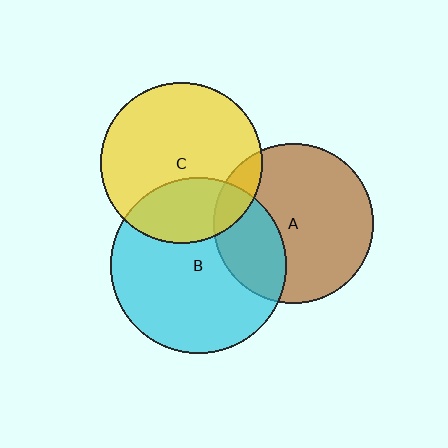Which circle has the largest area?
Circle B (cyan).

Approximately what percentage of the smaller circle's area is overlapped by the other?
Approximately 30%.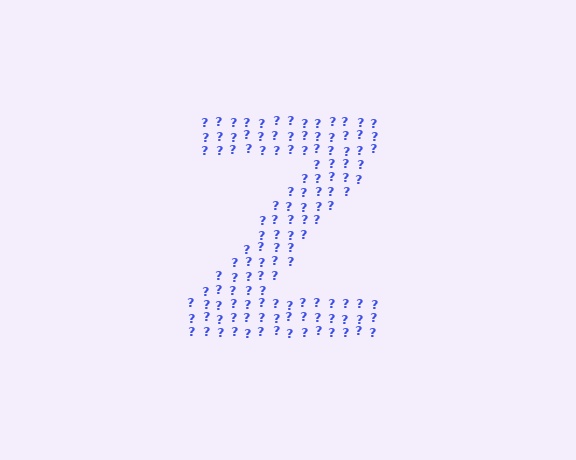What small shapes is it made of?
It is made of small question marks.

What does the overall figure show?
The overall figure shows the letter Z.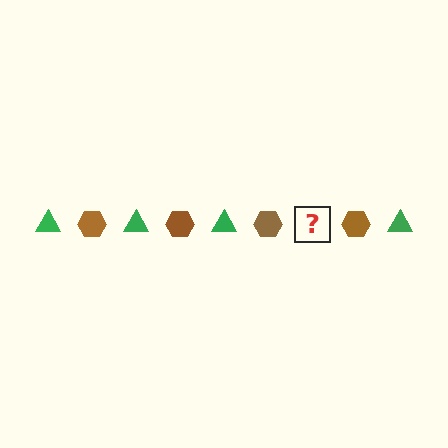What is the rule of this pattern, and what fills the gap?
The rule is that the pattern alternates between green triangle and brown hexagon. The gap should be filled with a green triangle.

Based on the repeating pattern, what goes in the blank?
The blank should be a green triangle.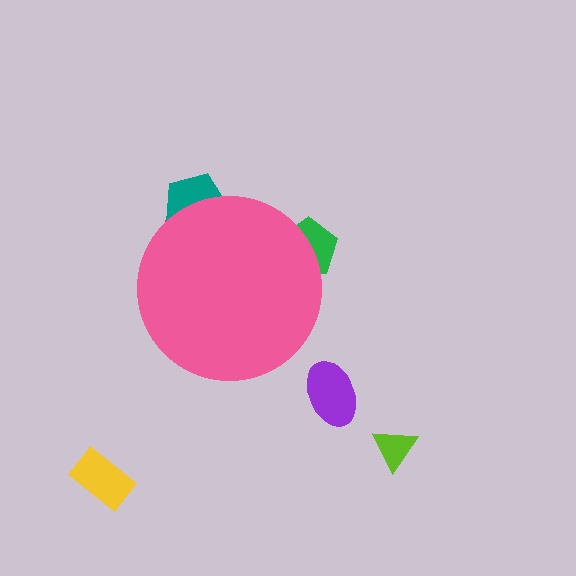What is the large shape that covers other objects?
A pink circle.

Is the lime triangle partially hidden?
No, the lime triangle is fully visible.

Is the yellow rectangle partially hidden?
No, the yellow rectangle is fully visible.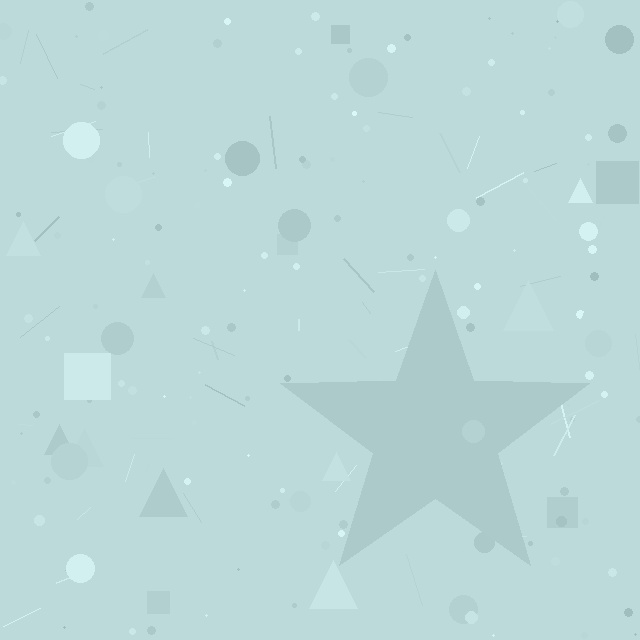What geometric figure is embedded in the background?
A star is embedded in the background.